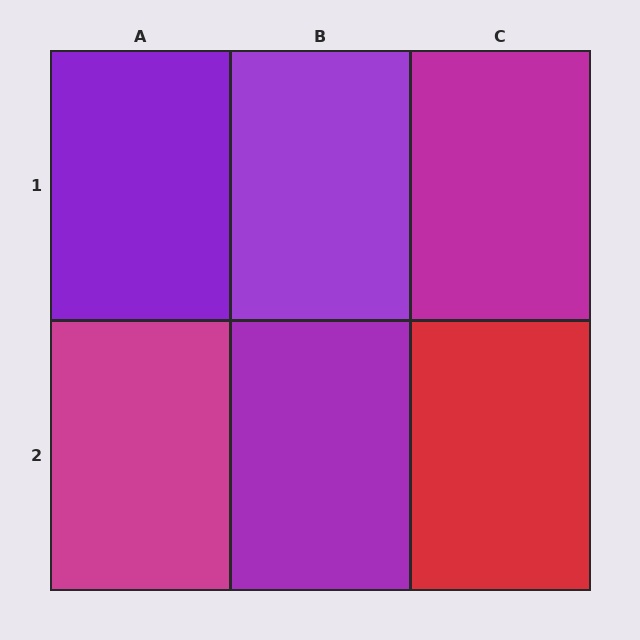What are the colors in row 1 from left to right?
Purple, purple, magenta.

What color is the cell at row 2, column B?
Purple.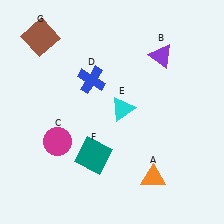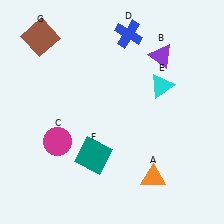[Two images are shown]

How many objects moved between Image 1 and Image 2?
2 objects moved between the two images.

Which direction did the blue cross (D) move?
The blue cross (D) moved up.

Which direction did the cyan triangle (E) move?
The cyan triangle (E) moved right.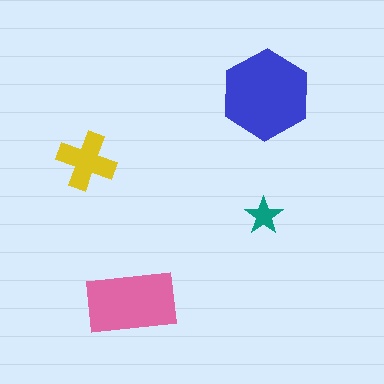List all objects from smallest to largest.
The teal star, the yellow cross, the pink rectangle, the blue hexagon.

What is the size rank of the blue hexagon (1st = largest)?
1st.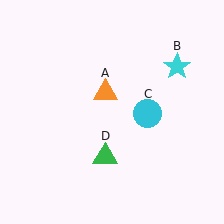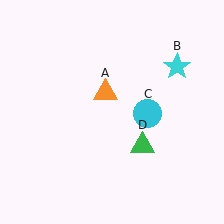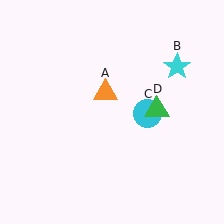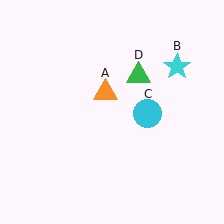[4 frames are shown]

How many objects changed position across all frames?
1 object changed position: green triangle (object D).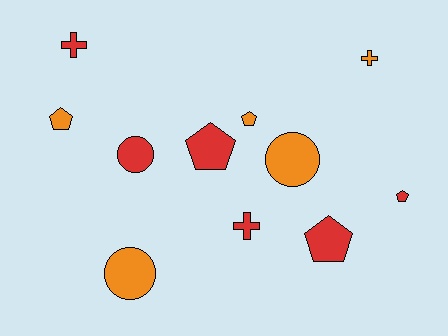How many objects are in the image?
There are 11 objects.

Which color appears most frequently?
Red, with 6 objects.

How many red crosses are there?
There are 2 red crosses.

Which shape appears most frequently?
Pentagon, with 5 objects.